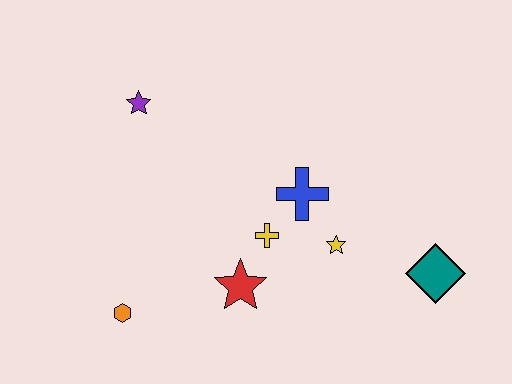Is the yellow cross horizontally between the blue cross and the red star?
Yes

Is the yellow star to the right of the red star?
Yes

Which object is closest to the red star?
The yellow cross is closest to the red star.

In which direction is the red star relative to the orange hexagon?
The red star is to the right of the orange hexagon.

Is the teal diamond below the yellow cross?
Yes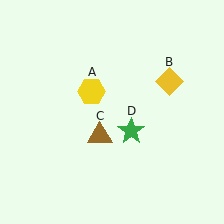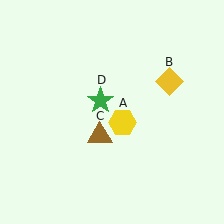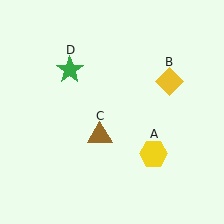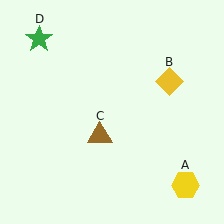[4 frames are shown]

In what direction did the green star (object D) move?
The green star (object D) moved up and to the left.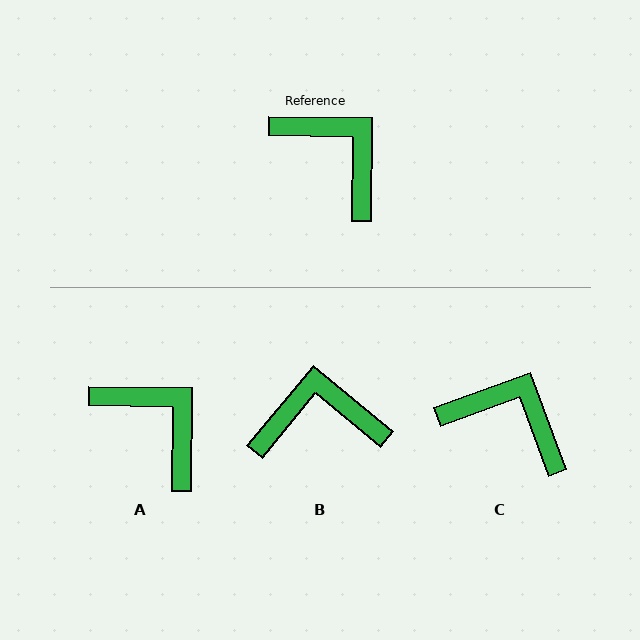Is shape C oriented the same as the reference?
No, it is off by about 21 degrees.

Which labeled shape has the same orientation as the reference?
A.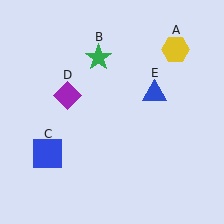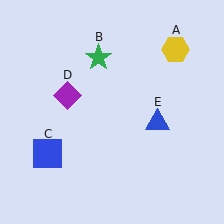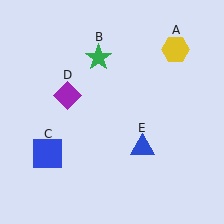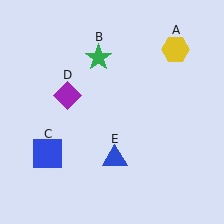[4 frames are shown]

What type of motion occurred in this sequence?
The blue triangle (object E) rotated clockwise around the center of the scene.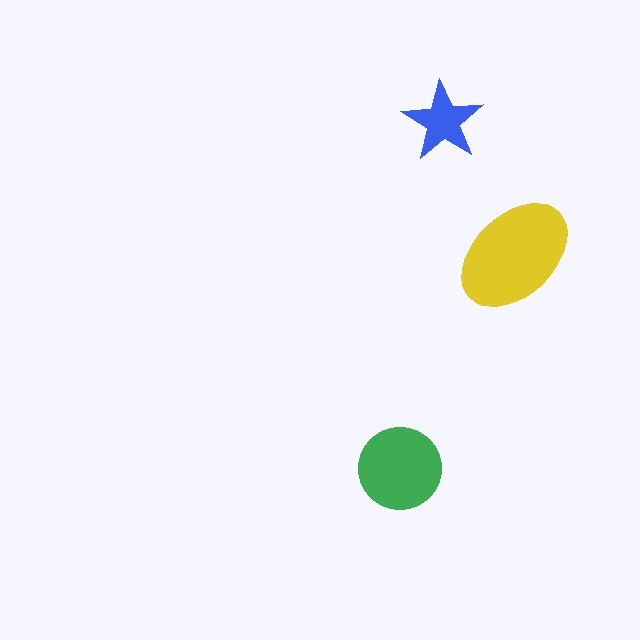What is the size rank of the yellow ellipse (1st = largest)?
1st.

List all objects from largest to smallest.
The yellow ellipse, the green circle, the blue star.